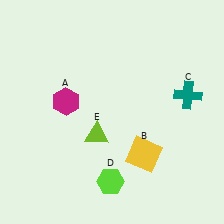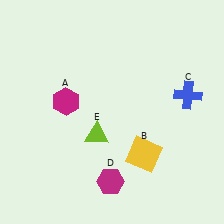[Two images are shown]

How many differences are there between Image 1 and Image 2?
There are 2 differences between the two images.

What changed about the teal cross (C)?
In Image 1, C is teal. In Image 2, it changed to blue.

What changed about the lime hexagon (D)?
In Image 1, D is lime. In Image 2, it changed to magenta.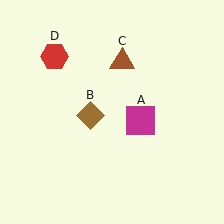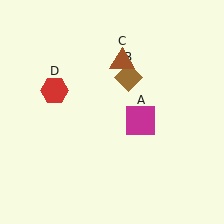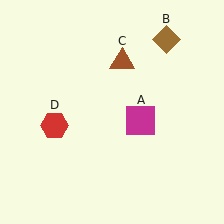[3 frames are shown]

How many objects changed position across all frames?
2 objects changed position: brown diamond (object B), red hexagon (object D).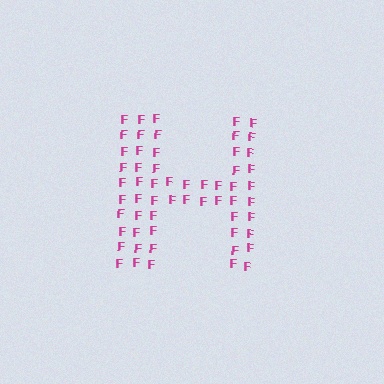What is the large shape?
The large shape is the letter H.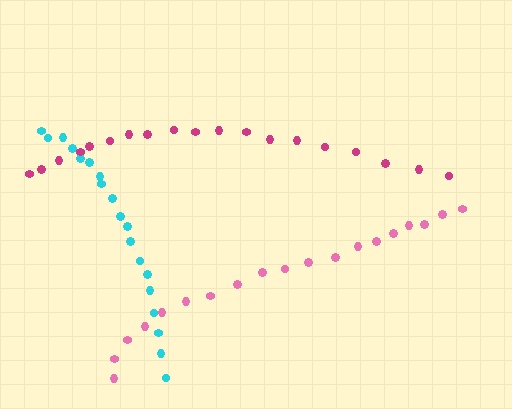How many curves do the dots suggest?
There are 3 distinct paths.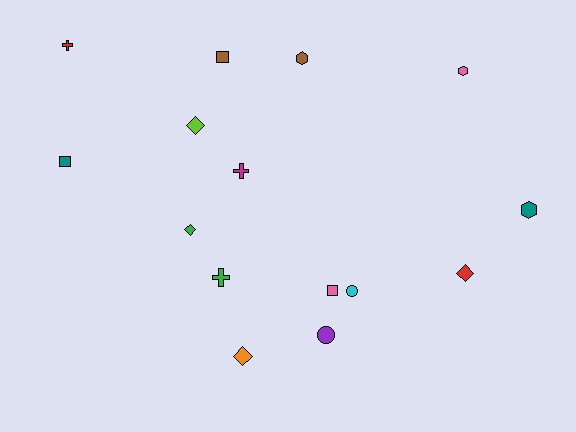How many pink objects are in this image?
There are 2 pink objects.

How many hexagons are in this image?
There are 3 hexagons.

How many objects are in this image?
There are 15 objects.